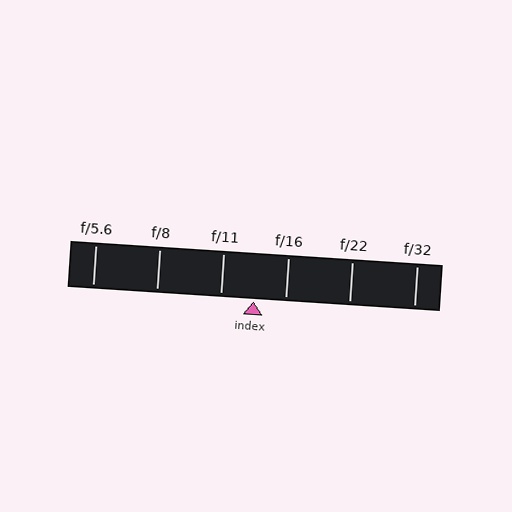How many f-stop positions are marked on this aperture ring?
There are 6 f-stop positions marked.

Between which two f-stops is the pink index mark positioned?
The index mark is between f/11 and f/16.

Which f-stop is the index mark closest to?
The index mark is closest to f/16.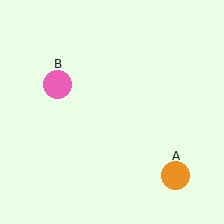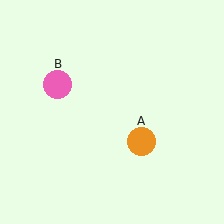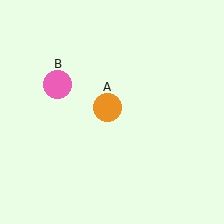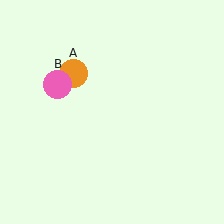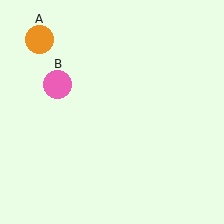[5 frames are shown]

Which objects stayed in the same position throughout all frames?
Pink circle (object B) remained stationary.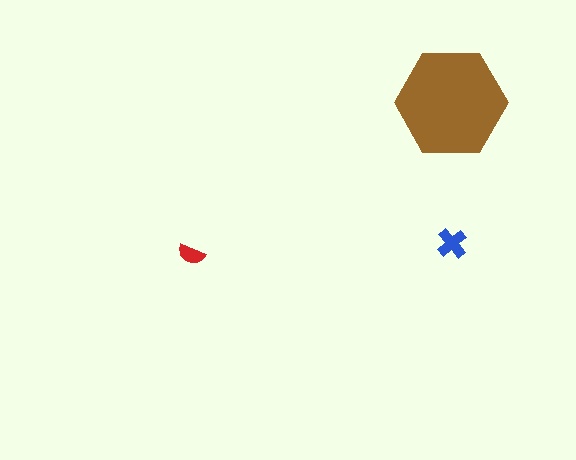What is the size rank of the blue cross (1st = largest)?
2nd.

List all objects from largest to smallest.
The brown hexagon, the blue cross, the red semicircle.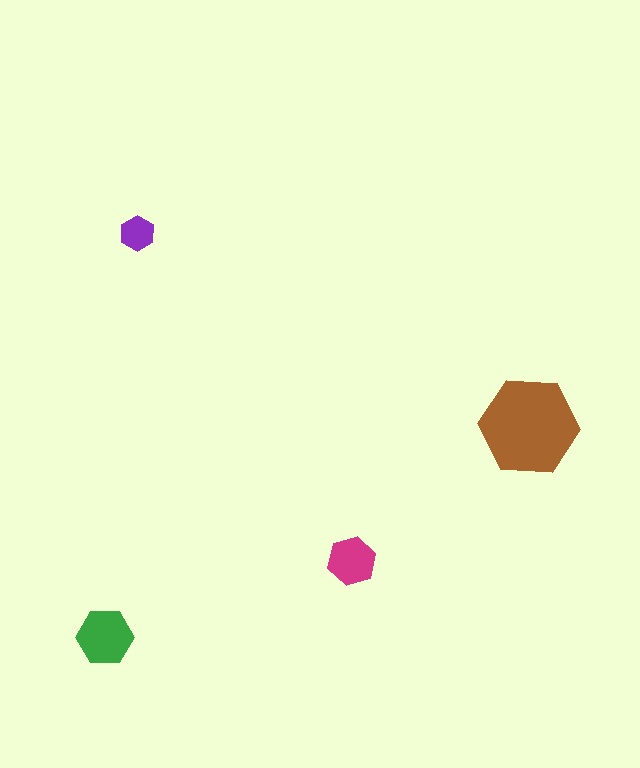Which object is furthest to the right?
The brown hexagon is rightmost.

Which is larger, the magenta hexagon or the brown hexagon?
The brown one.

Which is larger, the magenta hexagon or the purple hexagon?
The magenta one.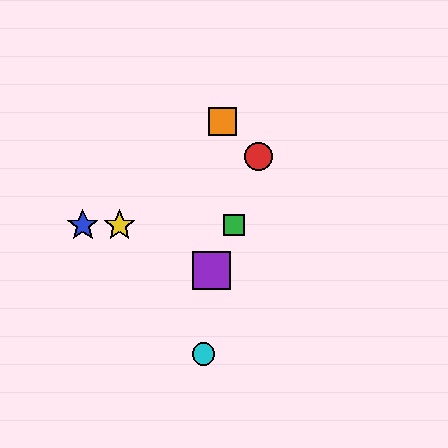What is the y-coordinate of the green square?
The green square is at y≈225.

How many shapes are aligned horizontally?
3 shapes (the blue star, the green square, the yellow star) are aligned horizontally.